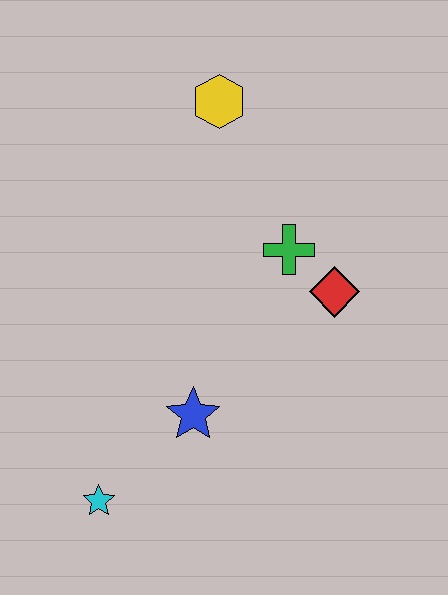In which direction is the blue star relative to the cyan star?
The blue star is to the right of the cyan star.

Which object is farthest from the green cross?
The cyan star is farthest from the green cross.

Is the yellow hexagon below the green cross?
No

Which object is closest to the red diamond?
The green cross is closest to the red diamond.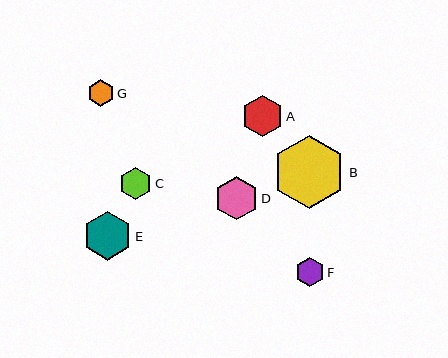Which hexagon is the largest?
Hexagon B is the largest with a size of approximately 73 pixels.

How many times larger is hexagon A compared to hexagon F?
Hexagon A is approximately 1.4 times the size of hexagon F.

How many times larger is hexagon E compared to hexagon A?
Hexagon E is approximately 1.2 times the size of hexagon A.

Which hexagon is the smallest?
Hexagon G is the smallest with a size of approximately 27 pixels.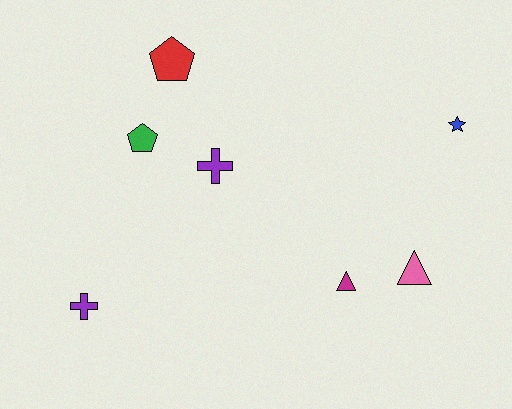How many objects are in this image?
There are 7 objects.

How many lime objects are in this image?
There are no lime objects.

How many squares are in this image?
There are no squares.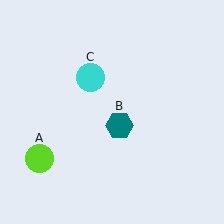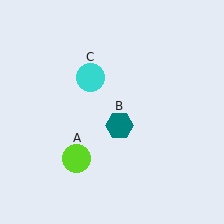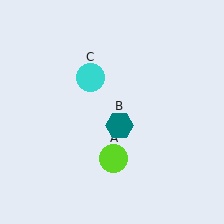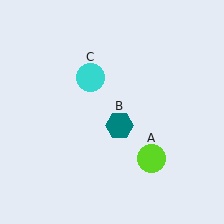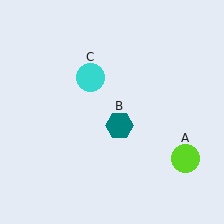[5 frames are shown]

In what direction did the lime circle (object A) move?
The lime circle (object A) moved right.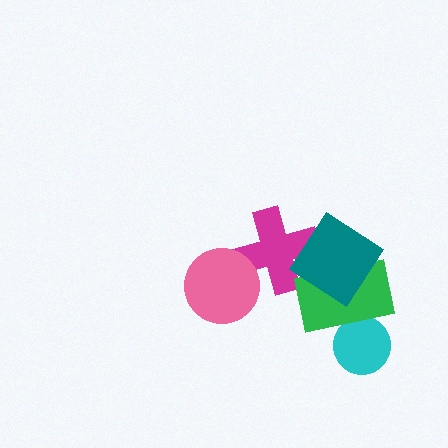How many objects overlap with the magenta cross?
2 objects overlap with the magenta cross.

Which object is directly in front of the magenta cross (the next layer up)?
The pink circle is directly in front of the magenta cross.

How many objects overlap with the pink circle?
1 object overlaps with the pink circle.